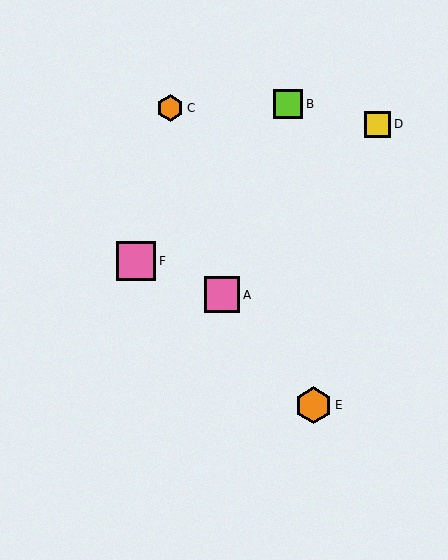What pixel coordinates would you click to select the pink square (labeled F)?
Click at (136, 261) to select the pink square F.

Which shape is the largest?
The pink square (labeled F) is the largest.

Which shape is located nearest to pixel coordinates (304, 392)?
The orange hexagon (labeled E) at (313, 405) is nearest to that location.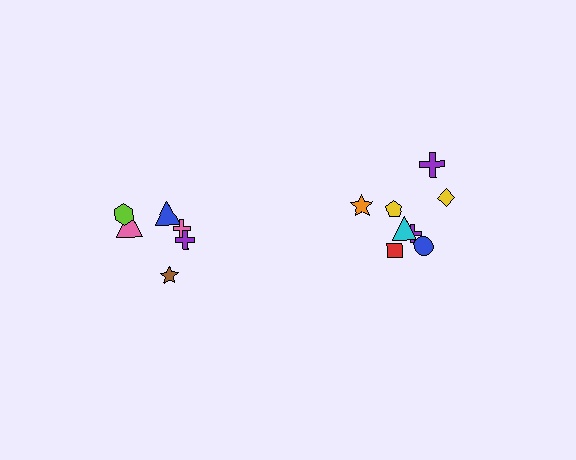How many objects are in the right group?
There are 8 objects.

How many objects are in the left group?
There are 6 objects.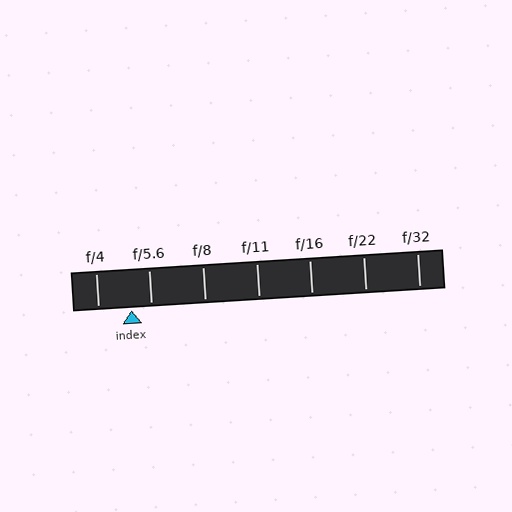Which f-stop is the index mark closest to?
The index mark is closest to f/5.6.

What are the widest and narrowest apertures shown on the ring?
The widest aperture shown is f/4 and the narrowest is f/32.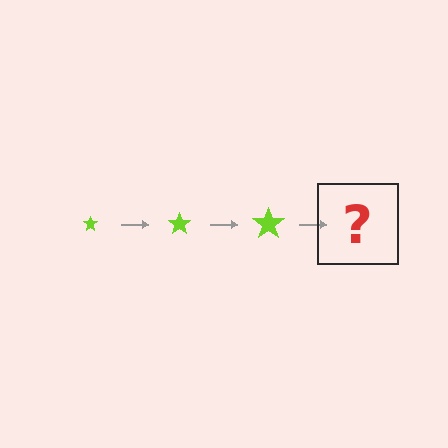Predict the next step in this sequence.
The next step is a lime star, larger than the previous one.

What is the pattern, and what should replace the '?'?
The pattern is that the star gets progressively larger each step. The '?' should be a lime star, larger than the previous one.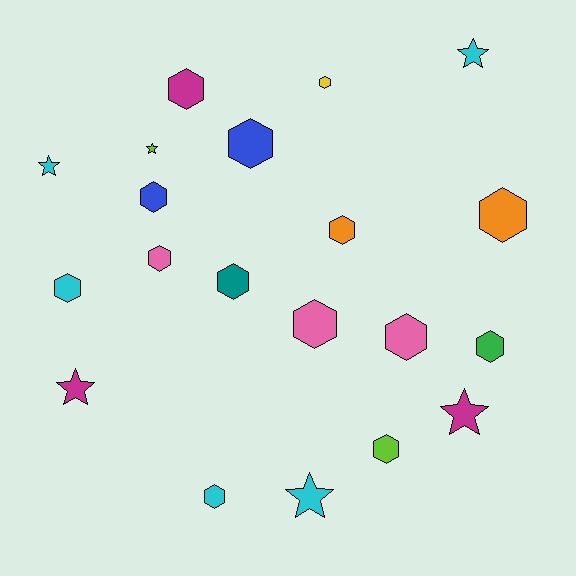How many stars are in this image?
There are 6 stars.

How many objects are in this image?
There are 20 objects.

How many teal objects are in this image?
There is 1 teal object.